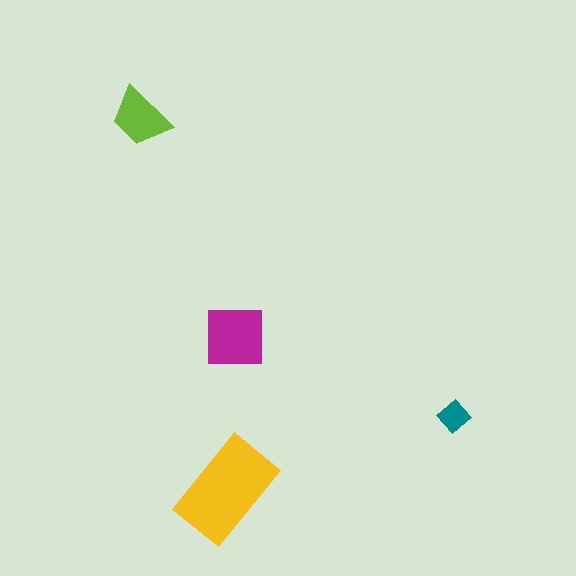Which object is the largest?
The yellow rectangle.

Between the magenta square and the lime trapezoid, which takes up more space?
The magenta square.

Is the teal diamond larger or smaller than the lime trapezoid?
Smaller.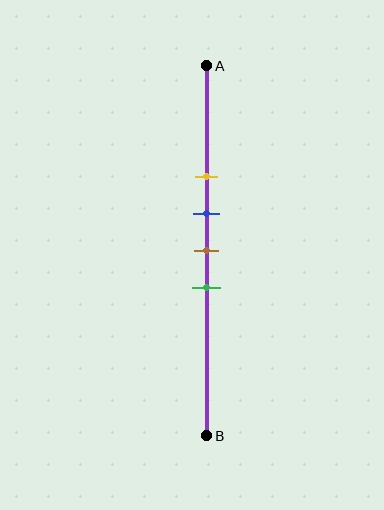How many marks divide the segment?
There are 4 marks dividing the segment.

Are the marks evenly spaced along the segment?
Yes, the marks are approximately evenly spaced.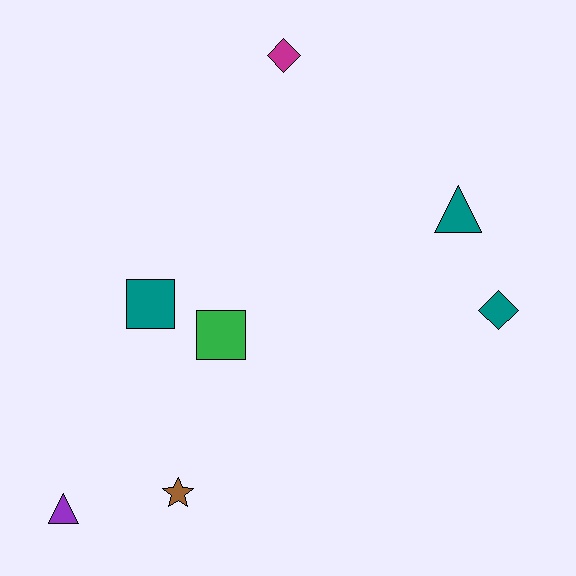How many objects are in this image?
There are 7 objects.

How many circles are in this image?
There are no circles.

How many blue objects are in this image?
There are no blue objects.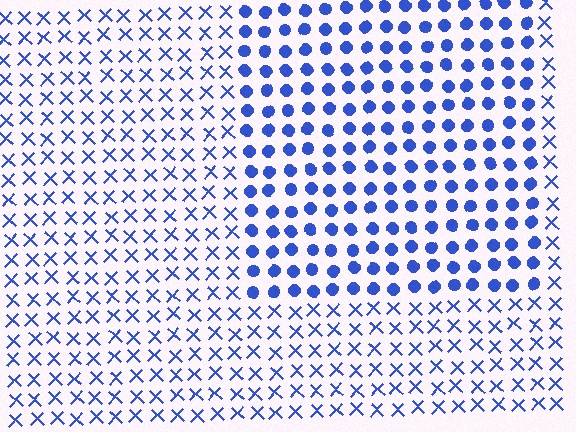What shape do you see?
I see a rectangle.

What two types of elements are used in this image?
The image uses circles inside the rectangle region and X marks outside it.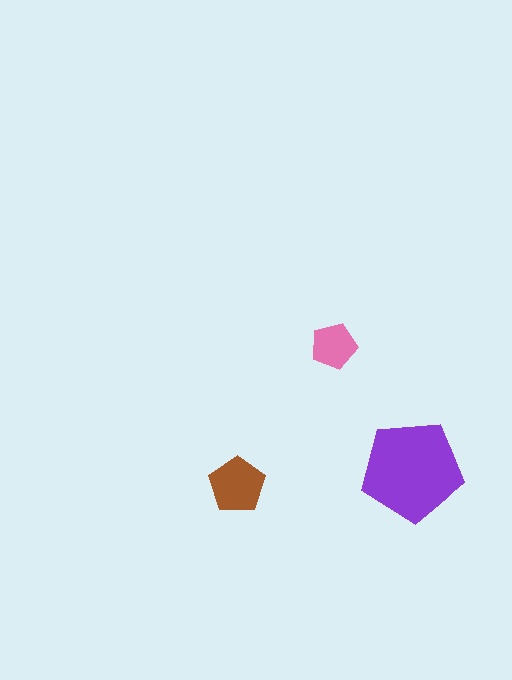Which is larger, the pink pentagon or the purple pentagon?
The purple one.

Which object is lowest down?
The brown pentagon is bottommost.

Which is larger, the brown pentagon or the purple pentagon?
The purple one.